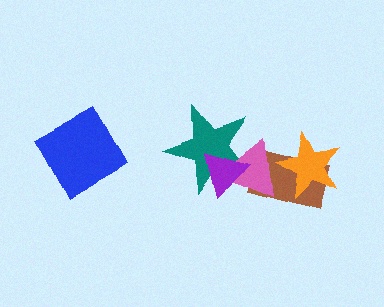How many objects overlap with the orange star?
2 objects overlap with the orange star.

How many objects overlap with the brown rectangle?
2 objects overlap with the brown rectangle.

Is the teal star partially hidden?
Yes, it is partially covered by another shape.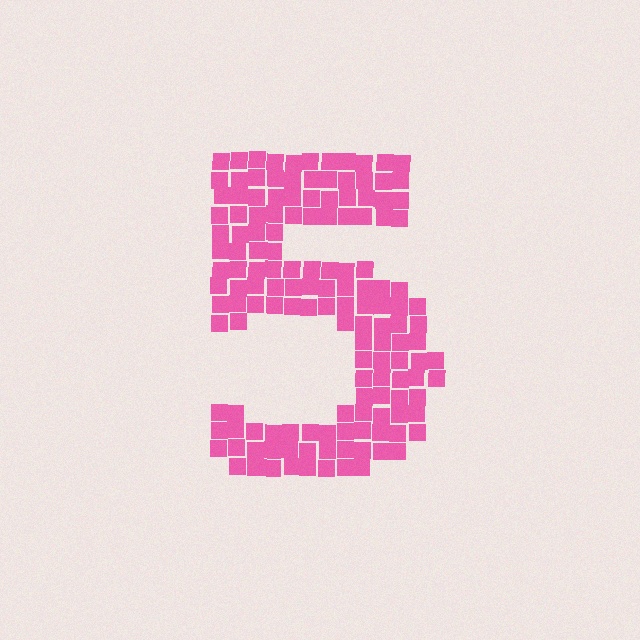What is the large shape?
The large shape is the digit 5.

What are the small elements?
The small elements are squares.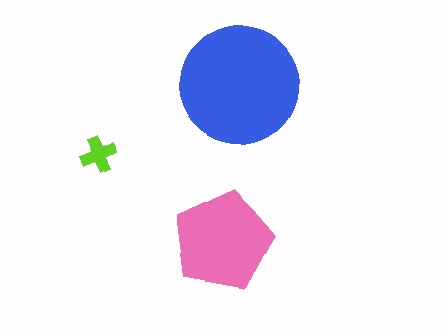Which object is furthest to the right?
The blue circle is rightmost.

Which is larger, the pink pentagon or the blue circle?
The blue circle.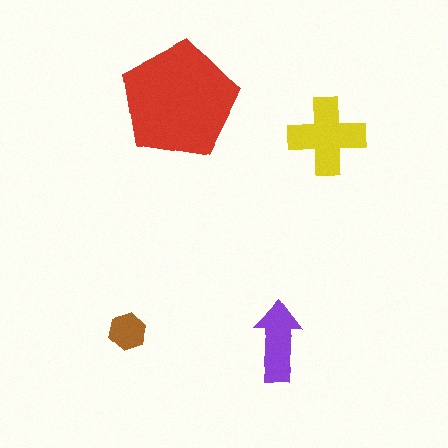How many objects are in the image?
There are 4 objects in the image.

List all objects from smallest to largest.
The brown hexagon, the purple arrow, the yellow cross, the red pentagon.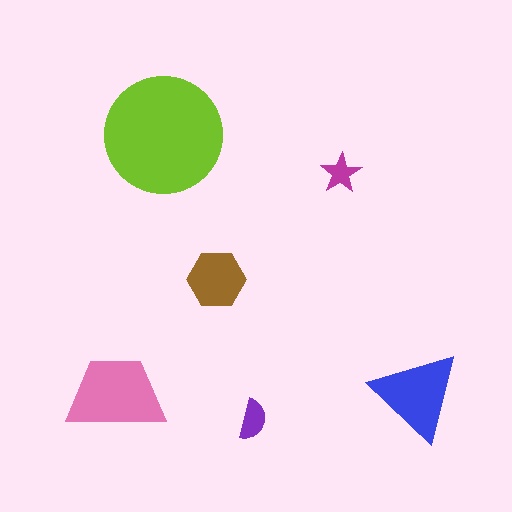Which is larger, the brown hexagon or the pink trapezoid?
The pink trapezoid.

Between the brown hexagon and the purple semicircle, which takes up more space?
The brown hexagon.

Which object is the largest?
The lime circle.